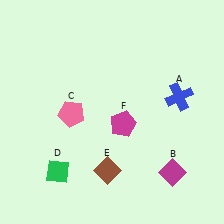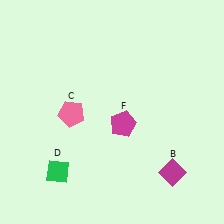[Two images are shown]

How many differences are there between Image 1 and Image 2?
There are 2 differences between the two images.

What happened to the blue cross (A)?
The blue cross (A) was removed in Image 2. It was in the top-right area of Image 1.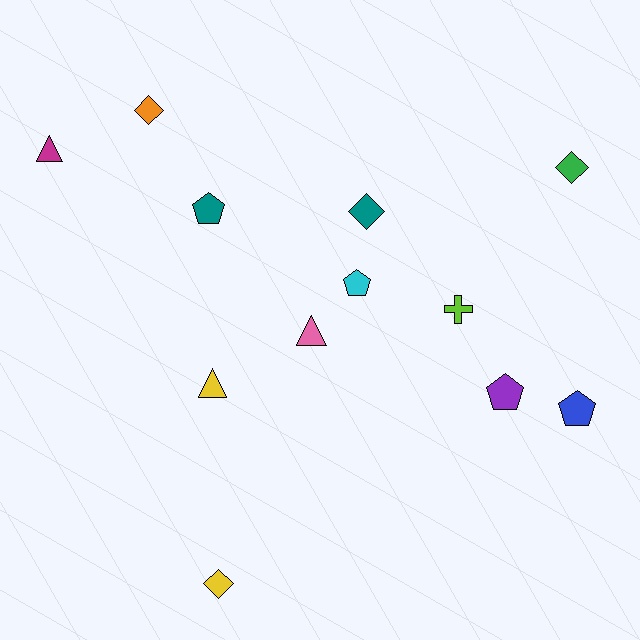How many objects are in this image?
There are 12 objects.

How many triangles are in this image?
There are 3 triangles.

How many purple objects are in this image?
There is 1 purple object.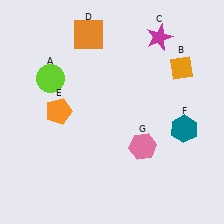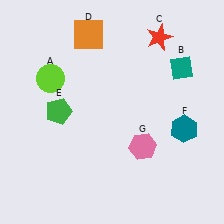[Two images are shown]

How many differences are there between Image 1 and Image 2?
There are 3 differences between the two images.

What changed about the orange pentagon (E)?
In Image 1, E is orange. In Image 2, it changed to green.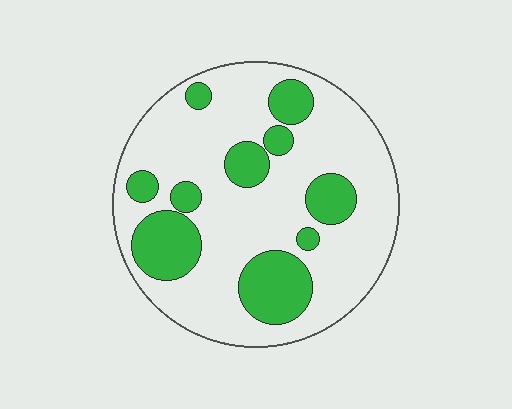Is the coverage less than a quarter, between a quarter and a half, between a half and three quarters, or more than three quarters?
Between a quarter and a half.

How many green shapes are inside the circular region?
10.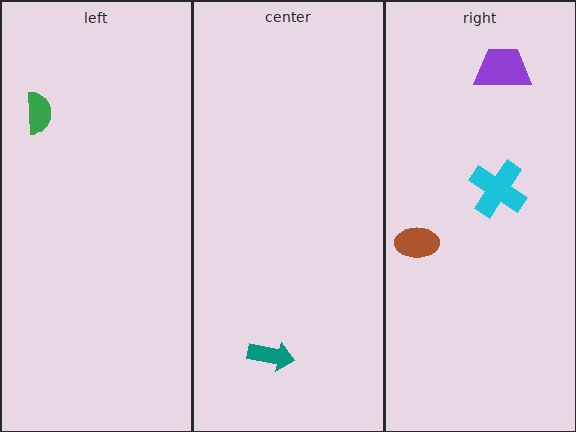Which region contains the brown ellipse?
The right region.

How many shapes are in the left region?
1.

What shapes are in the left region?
The green semicircle.